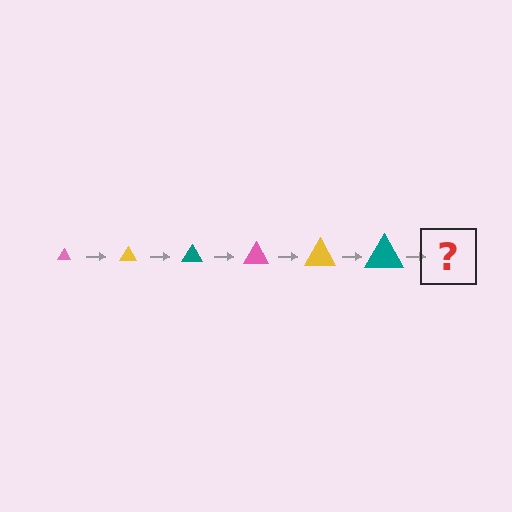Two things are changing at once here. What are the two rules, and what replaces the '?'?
The two rules are that the triangle grows larger each step and the color cycles through pink, yellow, and teal. The '?' should be a pink triangle, larger than the previous one.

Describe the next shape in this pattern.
It should be a pink triangle, larger than the previous one.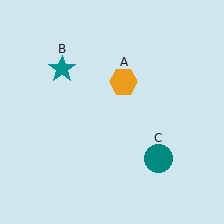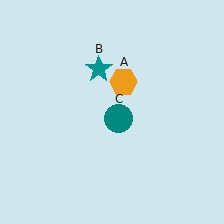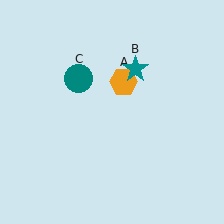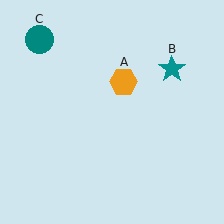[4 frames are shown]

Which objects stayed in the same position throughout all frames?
Orange hexagon (object A) remained stationary.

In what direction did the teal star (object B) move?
The teal star (object B) moved right.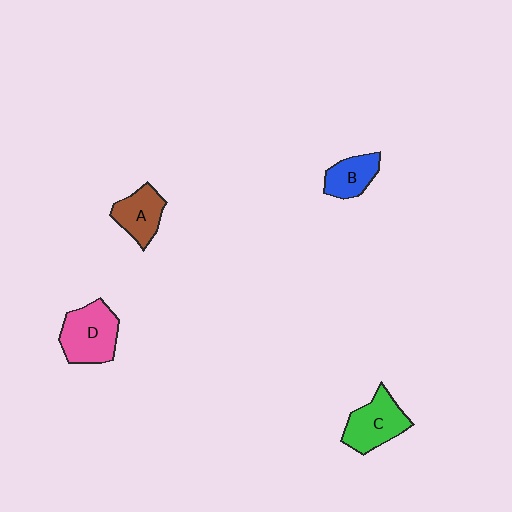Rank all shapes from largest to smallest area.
From largest to smallest: D (pink), C (green), A (brown), B (blue).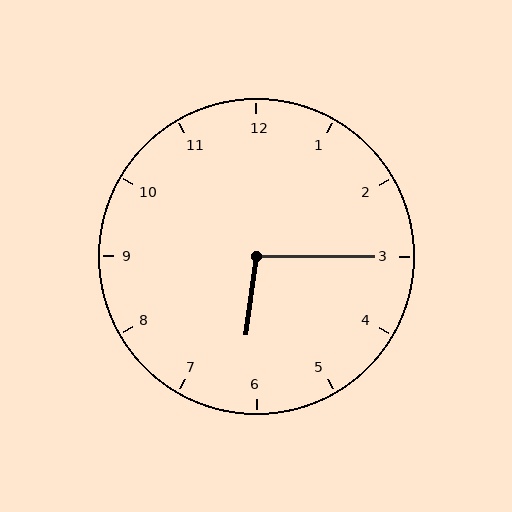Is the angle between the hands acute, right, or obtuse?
It is obtuse.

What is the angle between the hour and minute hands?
Approximately 98 degrees.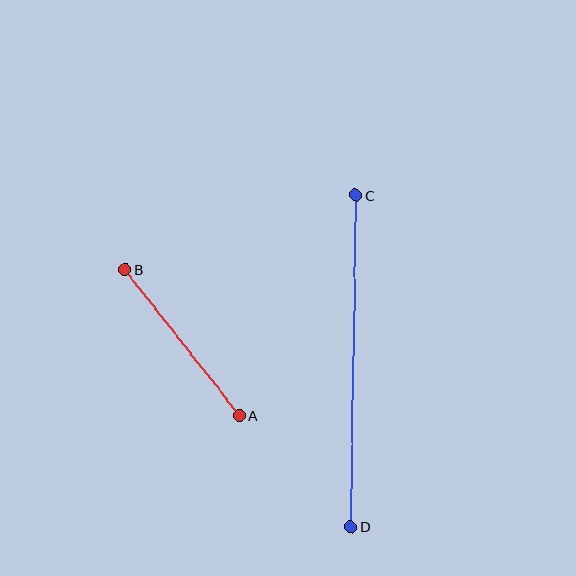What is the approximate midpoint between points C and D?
The midpoint is at approximately (353, 361) pixels.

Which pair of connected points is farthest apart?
Points C and D are farthest apart.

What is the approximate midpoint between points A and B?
The midpoint is at approximately (182, 343) pixels.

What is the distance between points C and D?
The distance is approximately 331 pixels.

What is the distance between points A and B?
The distance is approximately 185 pixels.